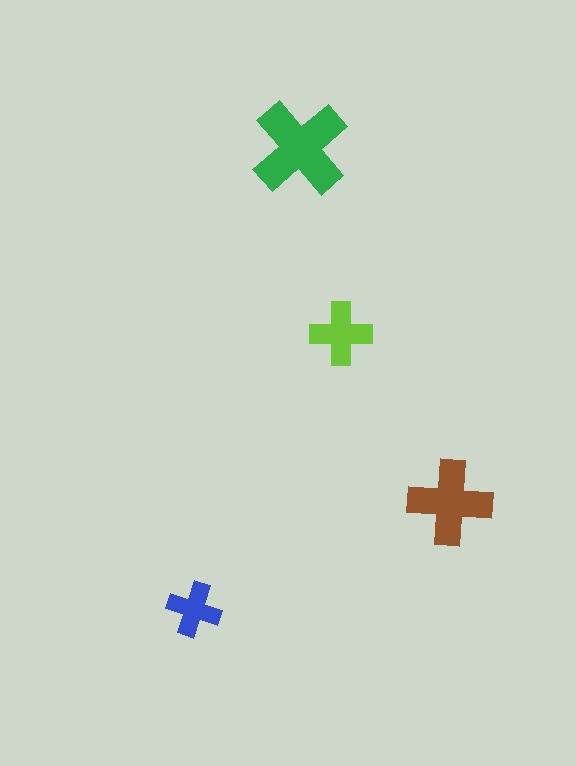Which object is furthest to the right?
The brown cross is rightmost.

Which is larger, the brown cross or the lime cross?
The brown one.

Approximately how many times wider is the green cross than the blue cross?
About 2 times wider.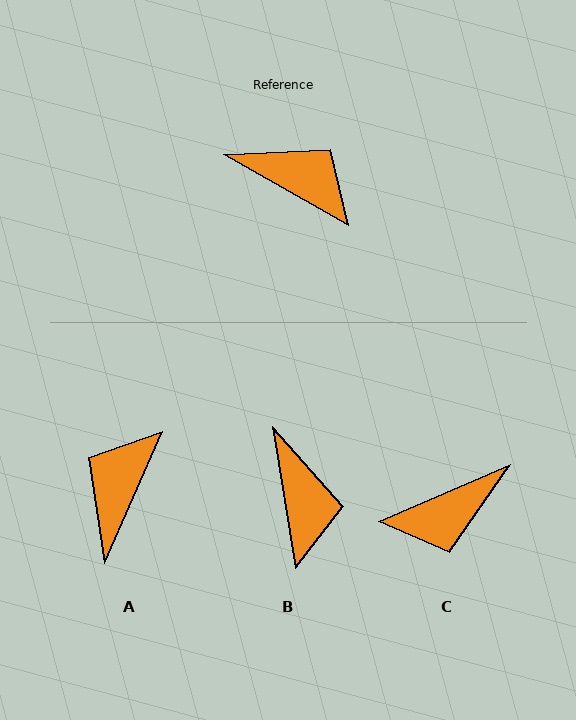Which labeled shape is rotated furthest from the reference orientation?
C, about 127 degrees away.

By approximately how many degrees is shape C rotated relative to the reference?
Approximately 127 degrees clockwise.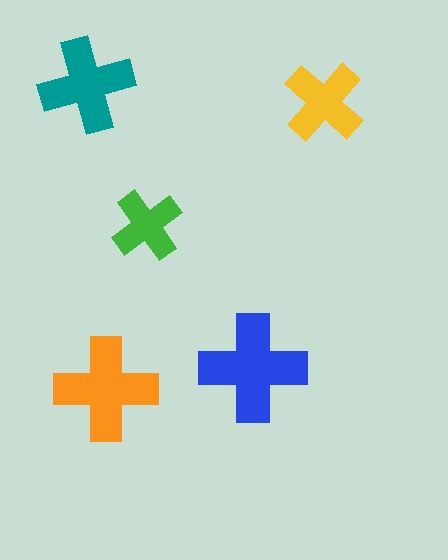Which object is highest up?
The teal cross is topmost.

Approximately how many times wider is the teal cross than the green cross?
About 1.5 times wider.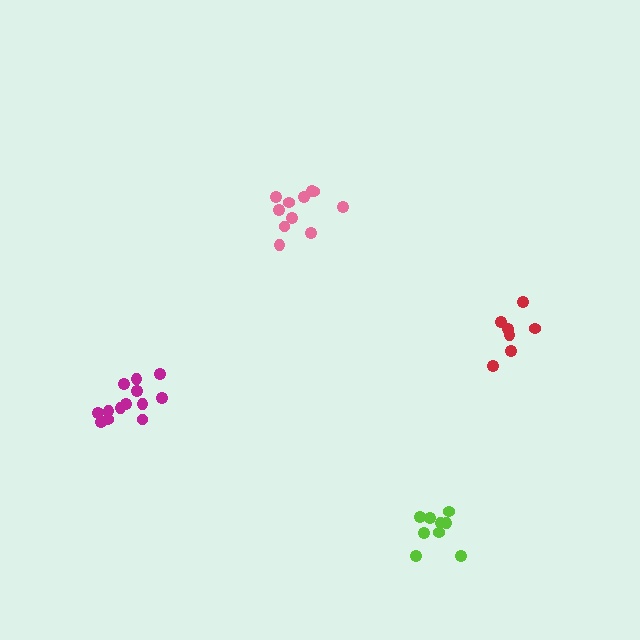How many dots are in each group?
Group 1: 11 dots, Group 2: 7 dots, Group 3: 9 dots, Group 4: 13 dots (40 total).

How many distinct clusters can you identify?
There are 4 distinct clusters.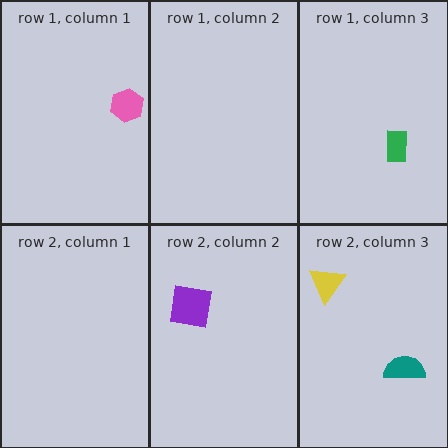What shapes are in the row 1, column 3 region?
The green rectangle.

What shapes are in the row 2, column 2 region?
The purple square.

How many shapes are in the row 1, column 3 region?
1.